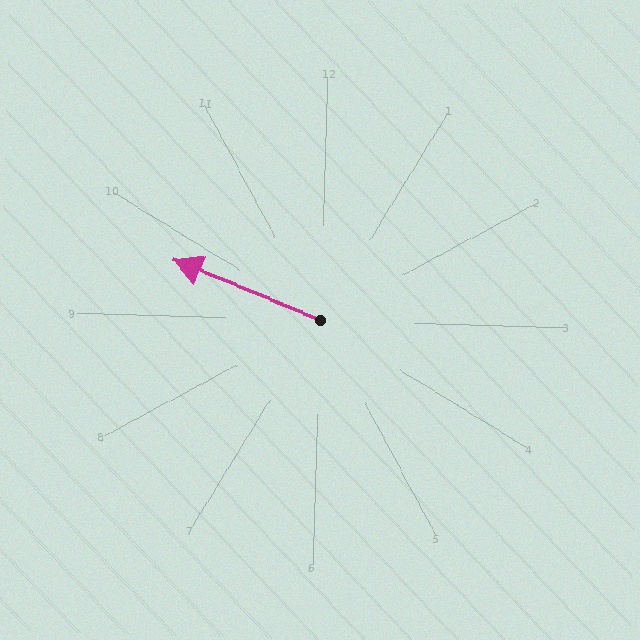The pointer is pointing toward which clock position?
Roughly 10 o'clock.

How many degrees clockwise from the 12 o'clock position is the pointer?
Approximately 291 degrees.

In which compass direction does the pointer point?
West.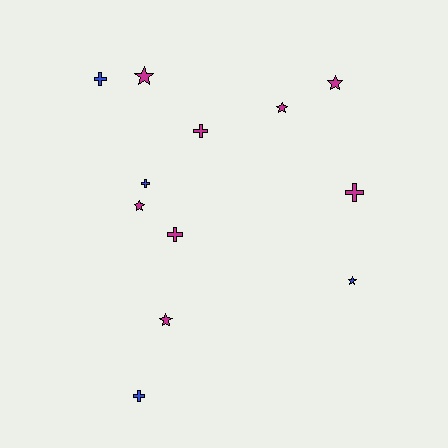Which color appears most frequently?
Magenta, with 8 objects.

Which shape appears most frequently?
Star, with 6 objects.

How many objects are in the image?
There are 12 objects.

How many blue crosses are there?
There are 3 blue crosses.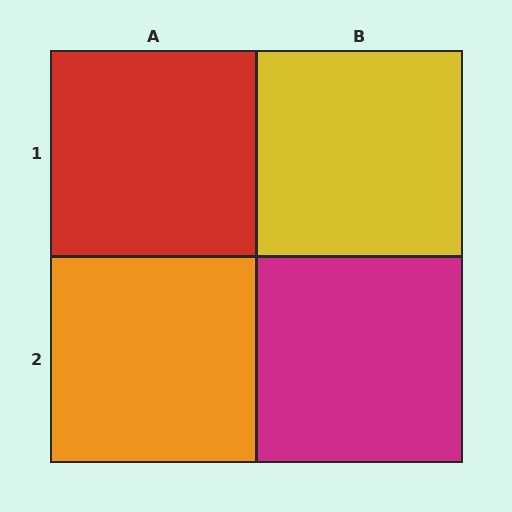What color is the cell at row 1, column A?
Red.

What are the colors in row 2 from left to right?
Orange, magenta.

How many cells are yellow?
1 cell is yellow.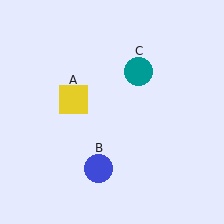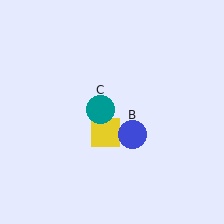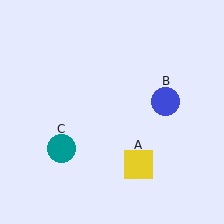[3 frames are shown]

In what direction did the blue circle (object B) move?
The blue circle (object B) moved up and to the right.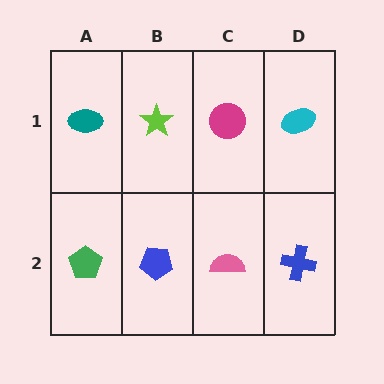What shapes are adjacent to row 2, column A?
A teal ellipse (row 1, column A), a blue pentagon (row 2, column B).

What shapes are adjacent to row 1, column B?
A blue pentagon (row 2, column B), a teal ellipse (row 1, column A), a magenta circle (row 1, column C).